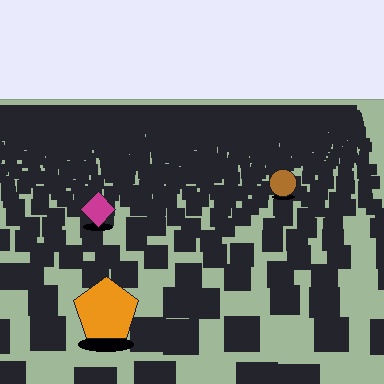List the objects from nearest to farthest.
From nearest to farthest: the orange pentagon, the magenta diamond, the brown circle.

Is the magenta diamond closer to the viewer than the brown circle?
Yes. The magenta diamond is closer — you can tell from the texture gradient: the ground texture is coarser near it.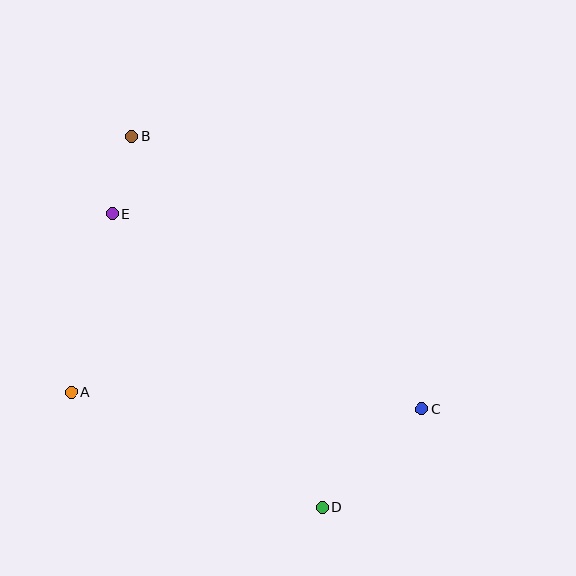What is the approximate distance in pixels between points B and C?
The distance between B and C is approximately 399 pixels.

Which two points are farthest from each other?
Points B and D are farthest from each other.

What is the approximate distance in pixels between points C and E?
The distance between C and E is approximately 366 pixels.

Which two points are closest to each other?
Points B and E are closest to each other.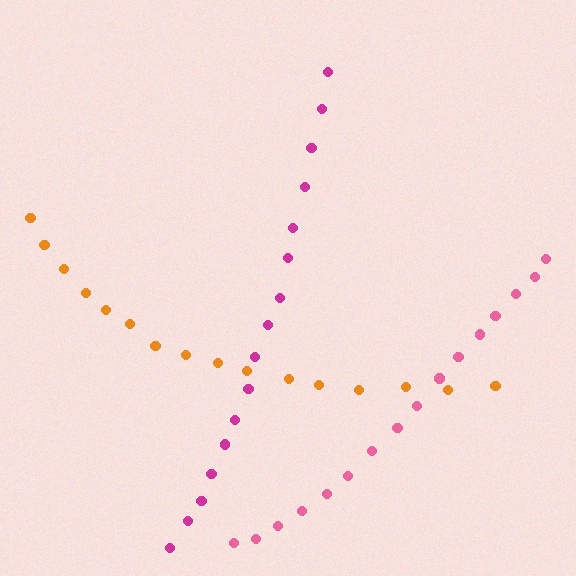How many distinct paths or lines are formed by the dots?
There are 3 distinct paths.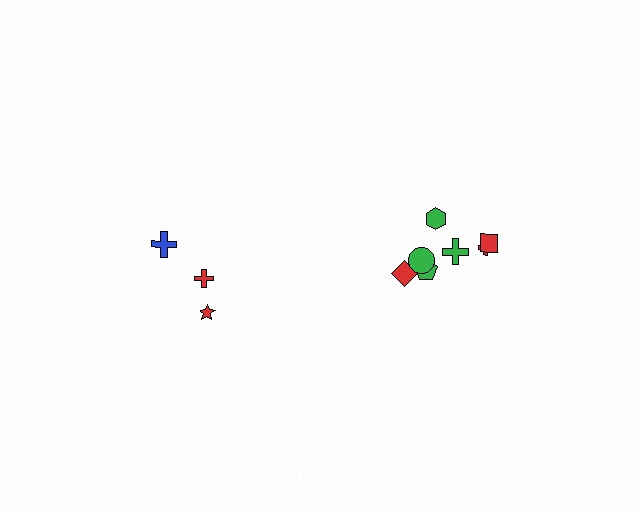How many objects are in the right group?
There are 7 objects.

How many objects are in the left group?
There are 3 objects.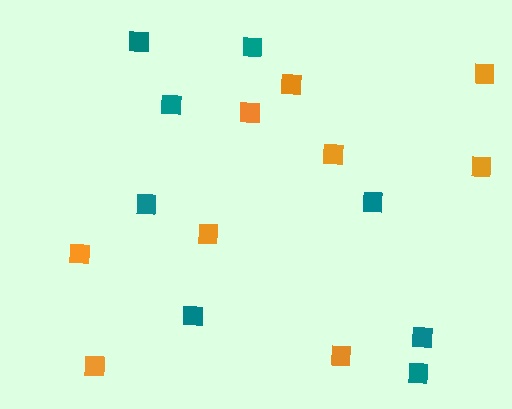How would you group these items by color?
There are 2 groups: one group of teal squares (8) and one group of orange squares (9).